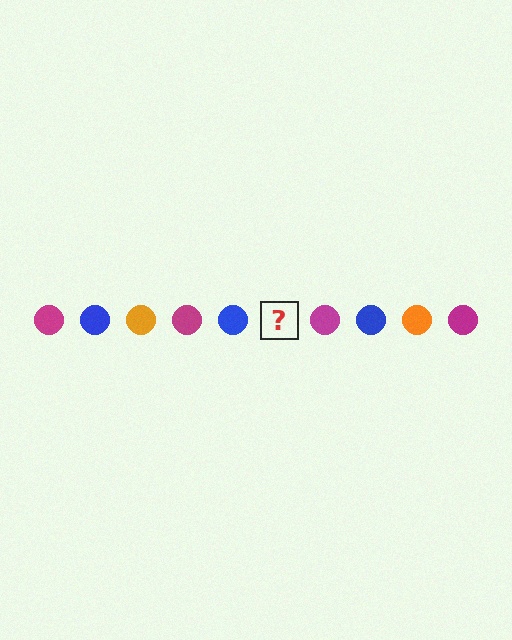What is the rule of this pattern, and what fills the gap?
The rule is that the pattern cycles through magenta, blue, orange circles. The gap should be filled with an orange circle.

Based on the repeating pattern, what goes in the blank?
The blank should be an orange circle.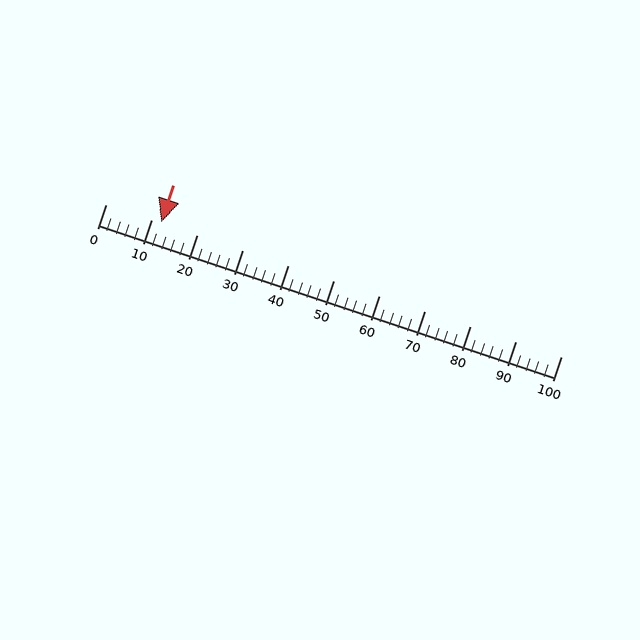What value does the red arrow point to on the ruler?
The red arrow points to approximately 12.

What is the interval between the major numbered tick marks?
The major tick marks are spaced 10 units apart.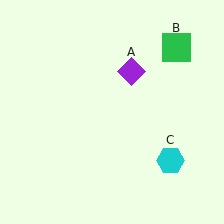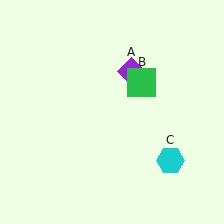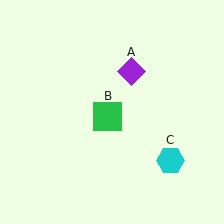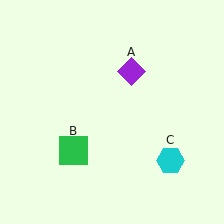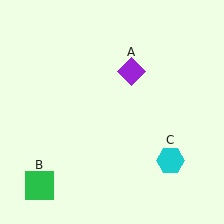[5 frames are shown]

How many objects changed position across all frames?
1 object changed position: green square (object B).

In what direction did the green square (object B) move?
The green square (object B) moved down and to the left.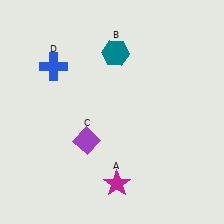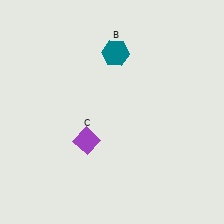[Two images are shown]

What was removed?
The magenta star (A), the blue cross (D) were removed in Image 2.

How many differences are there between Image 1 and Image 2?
There are 2 differences between the two images.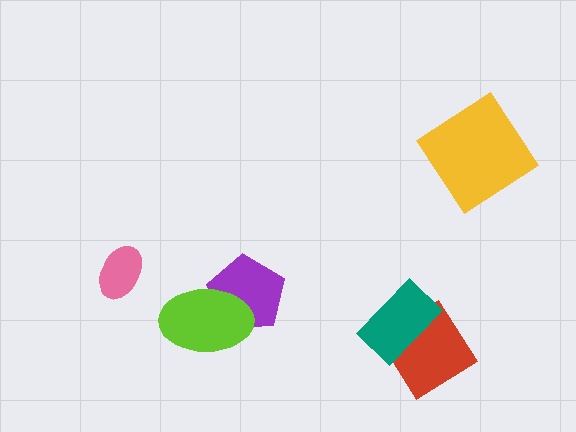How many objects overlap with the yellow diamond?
0 objects overlap with the yellow diamond.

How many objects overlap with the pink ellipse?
0 objects overlap with the pink ellipse.